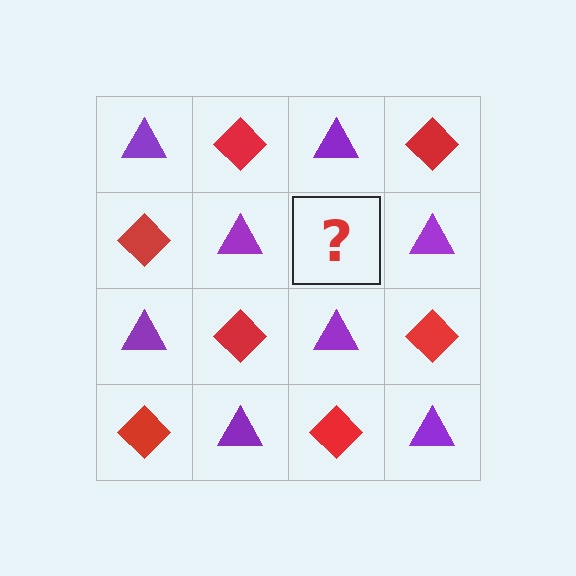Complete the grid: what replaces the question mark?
The question mark should be replaced with a red diamond.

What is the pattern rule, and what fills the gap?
The rule is that it alternates purple triangle and red diamond in a checkerboard pattern. The gap should be filled with a red diamond.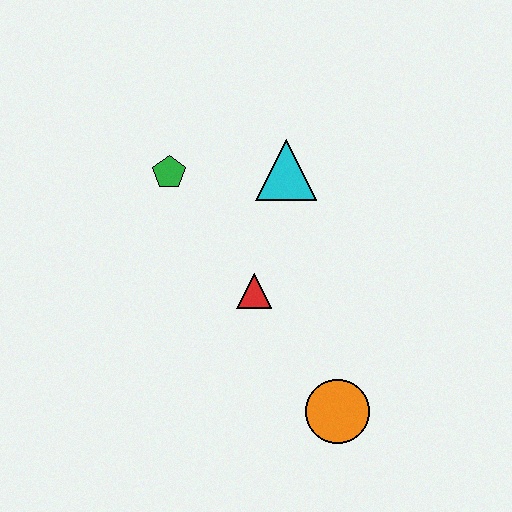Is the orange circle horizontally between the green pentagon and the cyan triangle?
No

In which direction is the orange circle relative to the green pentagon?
The orange circle is below the green pentagon.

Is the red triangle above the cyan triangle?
No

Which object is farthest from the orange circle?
The green pentagon is farthest from the orange circle.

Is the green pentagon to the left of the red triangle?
Yes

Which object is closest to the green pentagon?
The cyan triangle is closest to the green pentagon.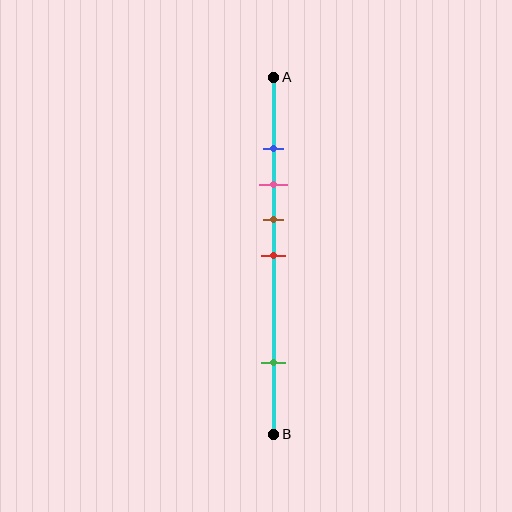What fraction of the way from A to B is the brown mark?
The brown mark is approximately 40% (0.4) of the way from A to B.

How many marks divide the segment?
There are 5 marks dividing the segment.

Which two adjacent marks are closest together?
The blue and pink marks are the closest adjacent pair.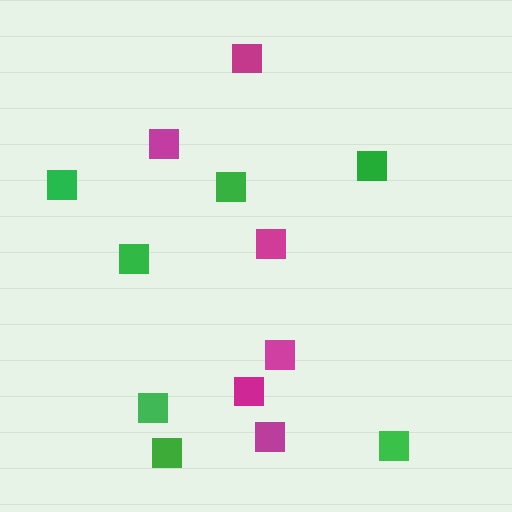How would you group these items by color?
There are 2 groups: one group of green squares (7) and one group of magenta squares (6).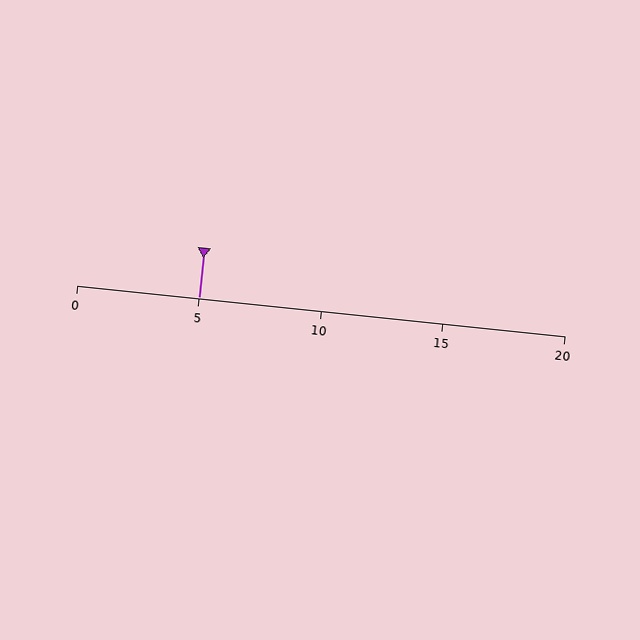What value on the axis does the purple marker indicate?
The marker indicates approximately 5.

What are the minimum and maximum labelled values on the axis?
The axis runs from 0 to 20.